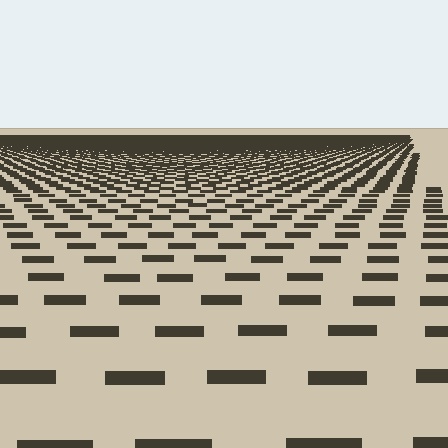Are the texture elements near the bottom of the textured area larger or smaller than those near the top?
Larger. Near the bottom, elements are closer to the viewer and appear at a bigger on-screen size.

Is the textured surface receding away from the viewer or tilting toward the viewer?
The surface is receding away from the viewer. Texture elements get smaller and denser toward the top.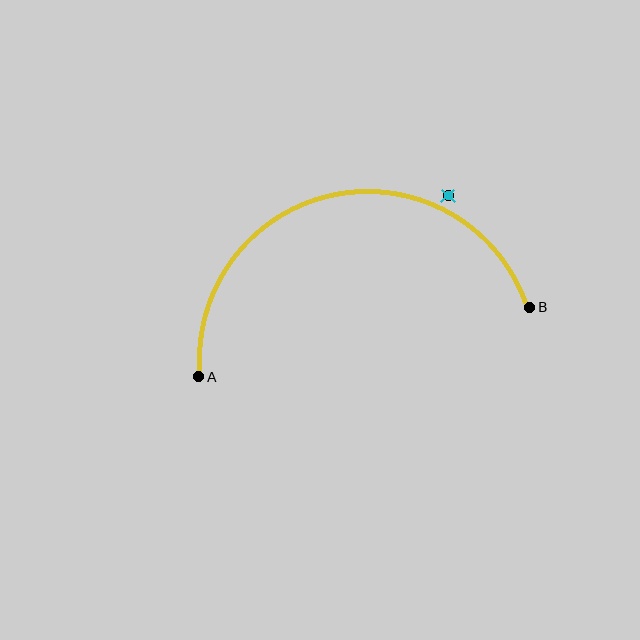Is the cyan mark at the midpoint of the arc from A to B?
No — the cyan mark does not lie on the arc at all. It sits slightly outside the curve.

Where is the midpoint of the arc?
The arc midpoint is the point on the curve farthest from the straight line joining A and B. It sits above that line.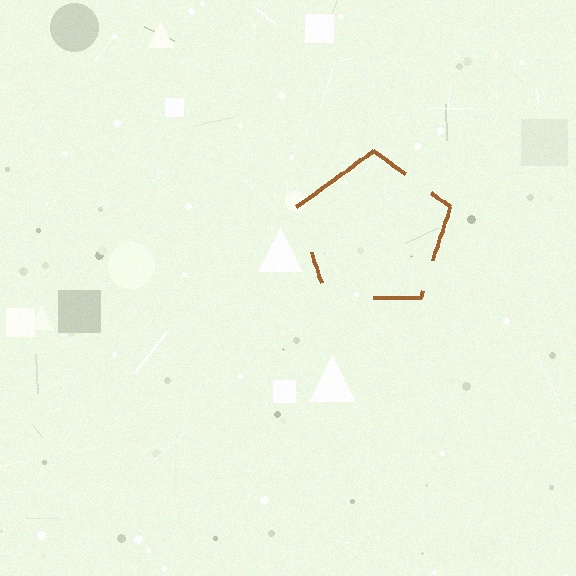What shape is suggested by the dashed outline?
The dashed outline suggests a pentagon.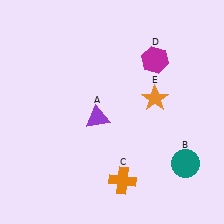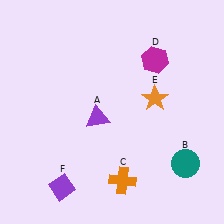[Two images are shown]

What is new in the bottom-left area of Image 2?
A purple diamond (F) was added in the bottom-left area of Image 2.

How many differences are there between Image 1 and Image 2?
There is 1 difference between the two images.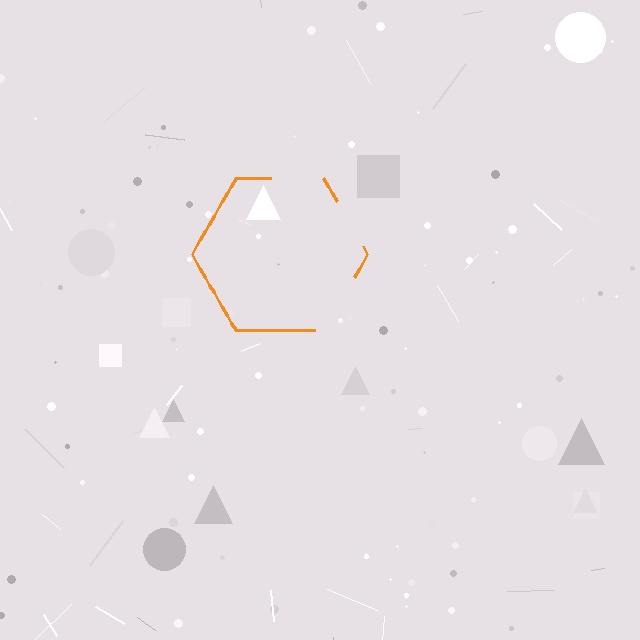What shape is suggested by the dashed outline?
The dashed outline suggests a hexagon.